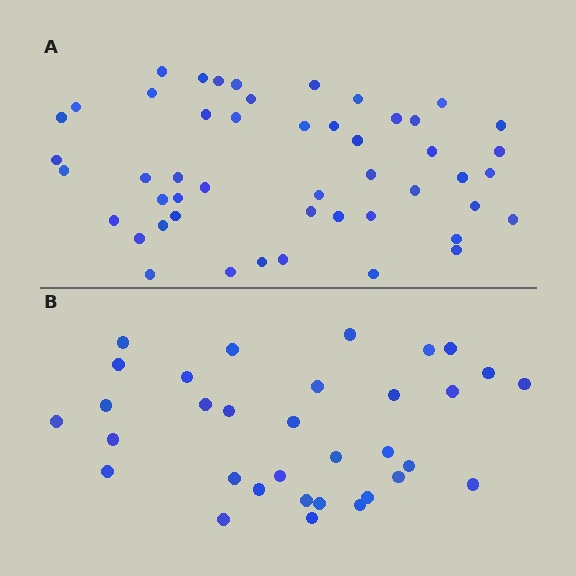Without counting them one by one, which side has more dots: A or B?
Region A (the top region) has more dots.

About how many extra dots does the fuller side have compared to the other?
Region A has approximately 15 more dots than region B.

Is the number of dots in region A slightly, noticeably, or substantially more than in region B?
Region A has substantially more. The ratio is roughly 1.5 to 1.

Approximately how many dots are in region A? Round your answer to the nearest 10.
About 50 dots. (The exact count is 49, which rounds to 50.)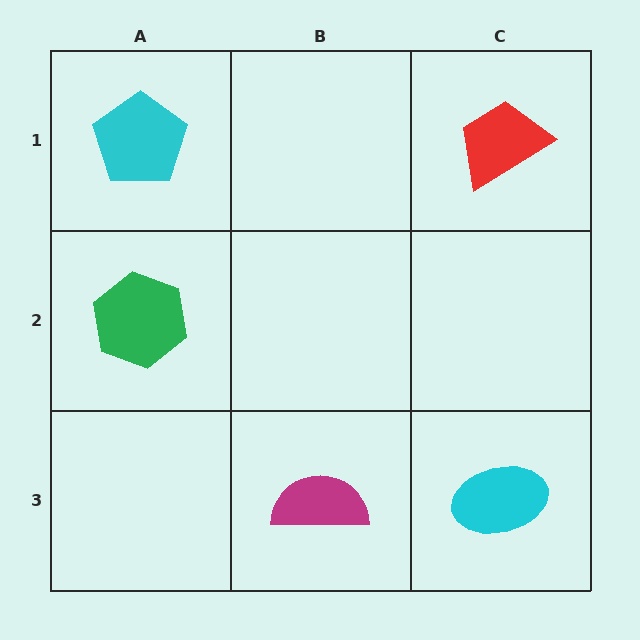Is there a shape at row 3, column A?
No, that cell is empty.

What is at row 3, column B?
A magenta semicircle.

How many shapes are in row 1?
2 shapes.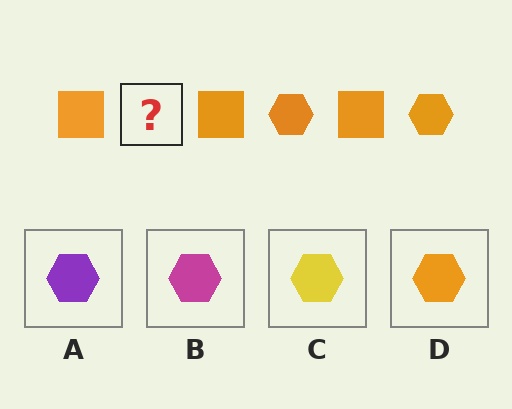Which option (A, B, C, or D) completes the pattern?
D.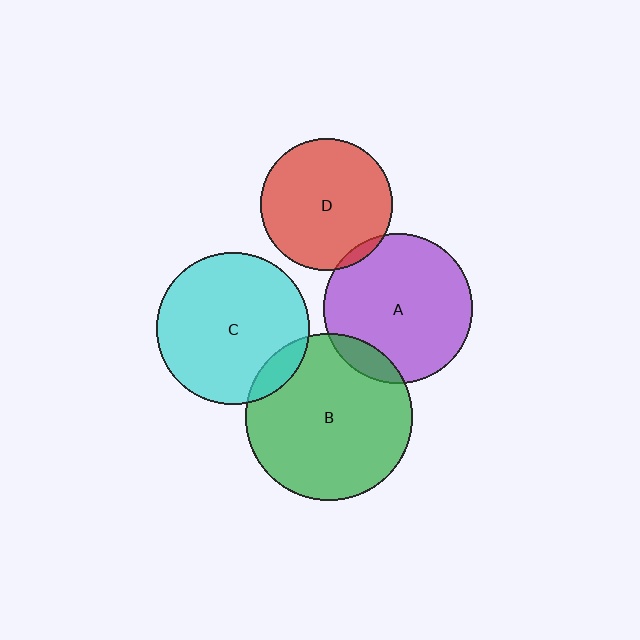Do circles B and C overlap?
Yes.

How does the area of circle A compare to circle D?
Approximately 1.3 times.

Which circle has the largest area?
Circle B (green).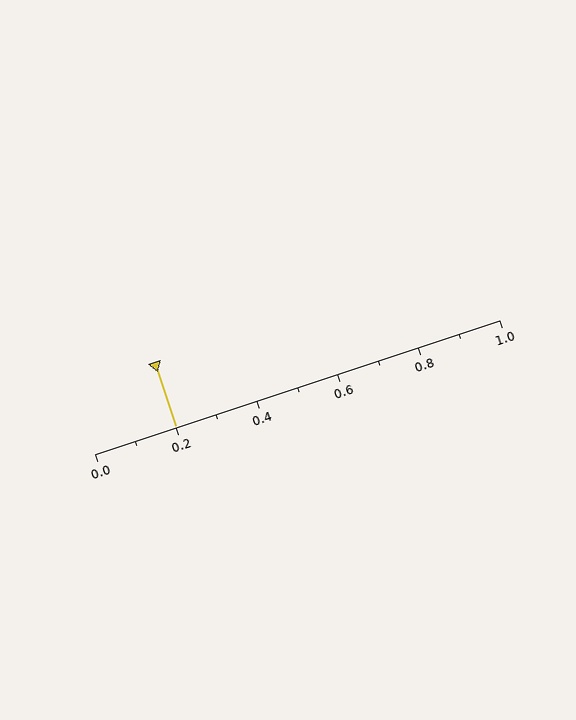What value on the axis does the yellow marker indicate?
The marker indicates approximately 0.2.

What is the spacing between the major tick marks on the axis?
The major ticks are spaced 0.2 apart.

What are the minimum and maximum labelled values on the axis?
The axis runs from 0.0 to 1.0.